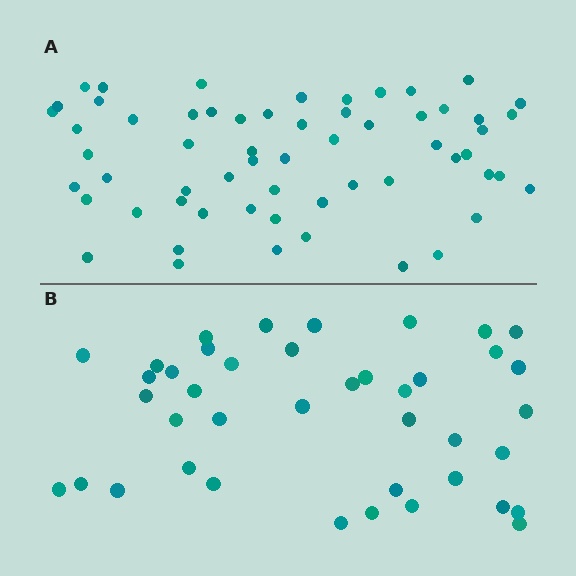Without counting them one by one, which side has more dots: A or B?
Region A (the top region) has more dots.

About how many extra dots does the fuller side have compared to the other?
Region A has approximately 20 more dots than region B.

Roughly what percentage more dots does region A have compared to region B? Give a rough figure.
About 45% more.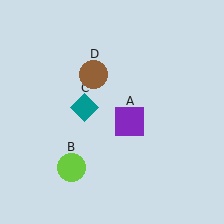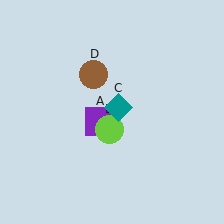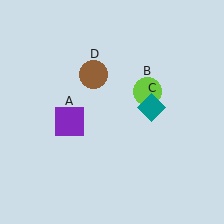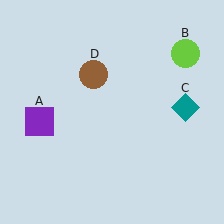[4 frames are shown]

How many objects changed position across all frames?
3 objects changed position: purple square (object A), lime circle (object B), teal diamond (object C).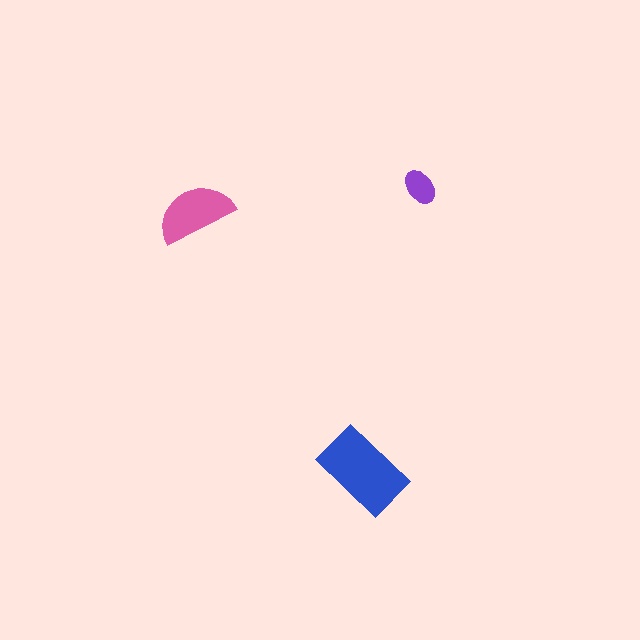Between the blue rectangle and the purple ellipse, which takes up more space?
The blue rectangle.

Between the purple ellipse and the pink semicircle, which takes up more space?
The pink semicircle.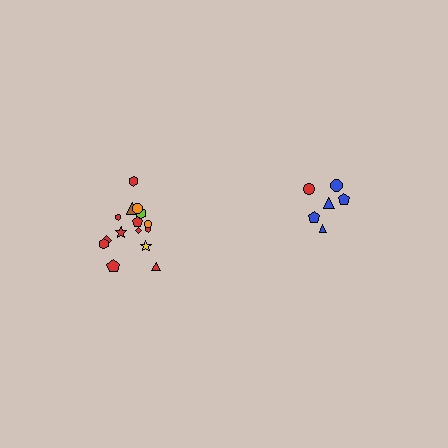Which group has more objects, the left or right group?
The left group.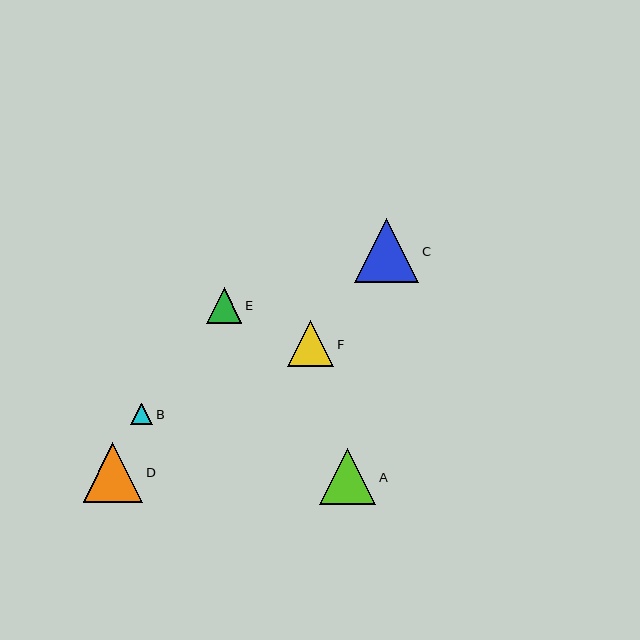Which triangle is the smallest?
Triangle B is the smallest with a size of approximately 22 pixels.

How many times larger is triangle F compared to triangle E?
Triangle F is approximately 1.3 times the size of triangle E.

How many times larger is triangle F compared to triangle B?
Triangle F is approximately 2.1 times the size of triangle B.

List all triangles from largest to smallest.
From largest to smallest: C, D, A, F, E, B.